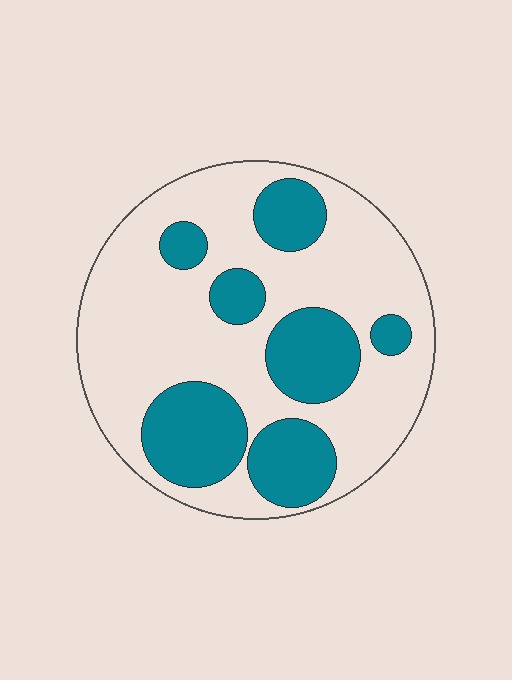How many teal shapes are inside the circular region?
7.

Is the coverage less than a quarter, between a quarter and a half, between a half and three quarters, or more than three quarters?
Between a quarter and a half.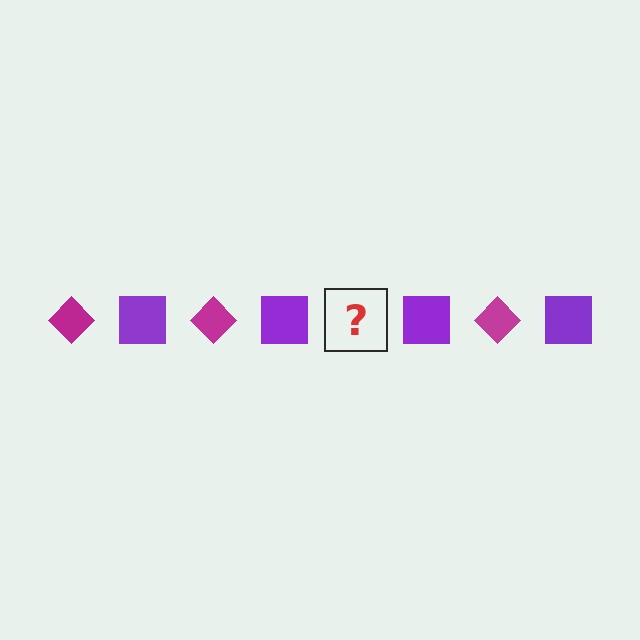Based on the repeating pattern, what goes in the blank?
The blank should be a magenta diamond.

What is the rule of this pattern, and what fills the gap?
The rule is that the pattern alternates between magenta diamond and purple square. The gap should be filled with a magenta diamond.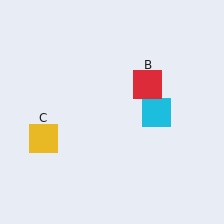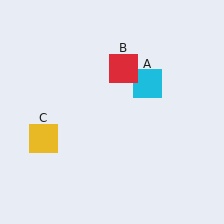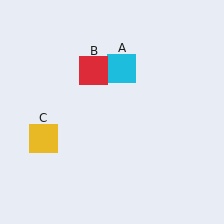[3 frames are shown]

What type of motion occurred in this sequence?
The cyan square (object A), red square (object B) rotated counterclockwise around the center of the scene.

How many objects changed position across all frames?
2 objects changed position: cyan square (object A), red square (object B).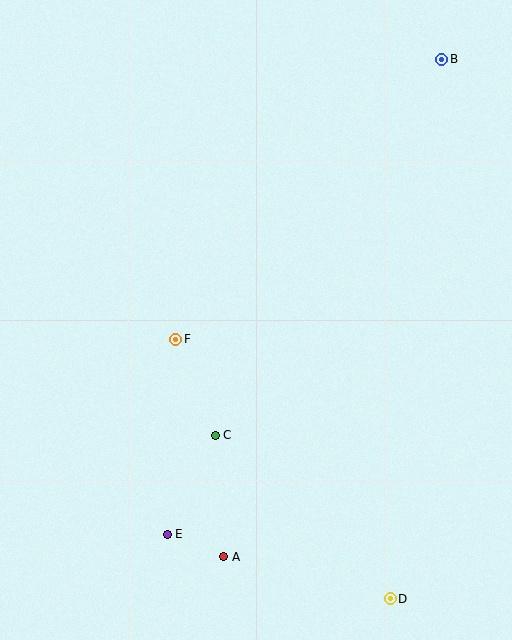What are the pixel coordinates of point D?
Point D is at (390, 599).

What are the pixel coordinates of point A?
Point A is at (224, 557).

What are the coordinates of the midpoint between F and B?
The midpoint between F and B is at (309, 199).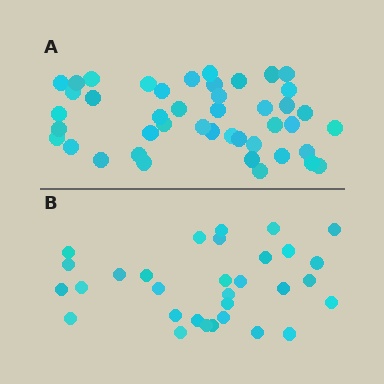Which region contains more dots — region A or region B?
Region A (the top region) has more dots.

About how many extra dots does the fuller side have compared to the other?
Region A has approximately 15 more dots than region B.